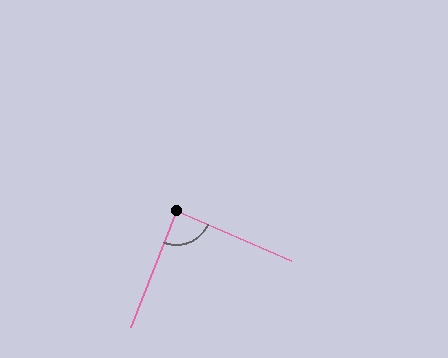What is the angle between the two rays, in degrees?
Approximately 88 degrees.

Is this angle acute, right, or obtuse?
It is approximately a right angle.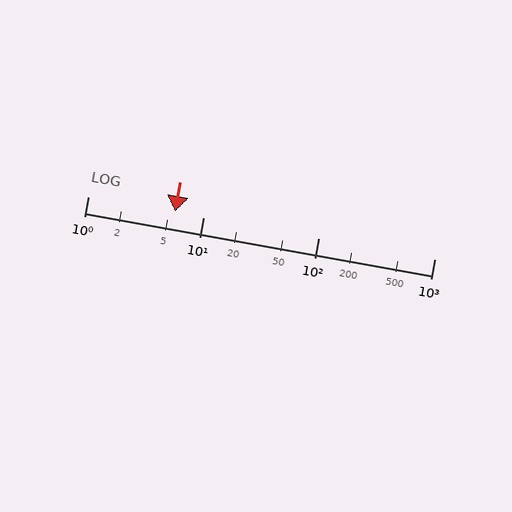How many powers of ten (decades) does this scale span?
The scale spans 3 decades, from 1 to 1000.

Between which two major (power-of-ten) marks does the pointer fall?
The pointer is between 1 and 10.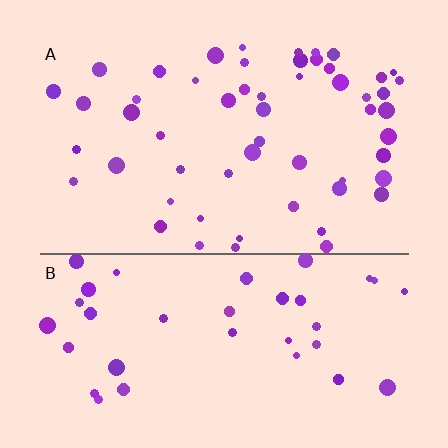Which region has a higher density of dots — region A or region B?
A (the top).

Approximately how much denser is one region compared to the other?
Approximately 1.4× — region A over region B.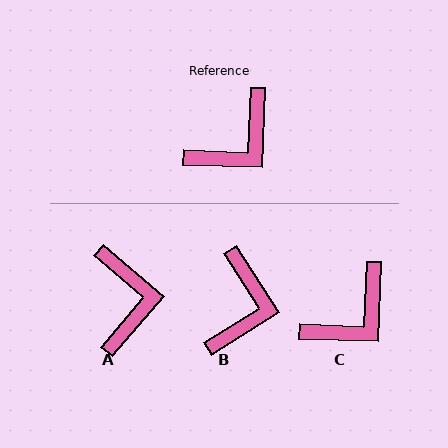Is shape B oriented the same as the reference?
No, it is off by about 34 degrees.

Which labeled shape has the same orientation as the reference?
C.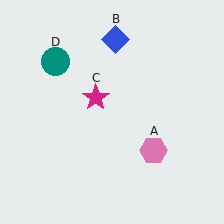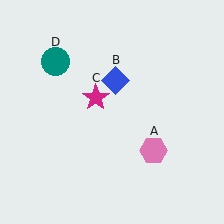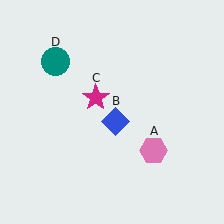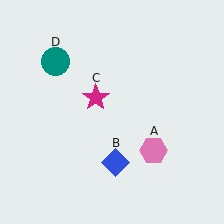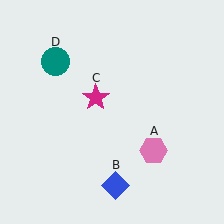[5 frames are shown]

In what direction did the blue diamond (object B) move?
The blue diamond (object B) moved down.